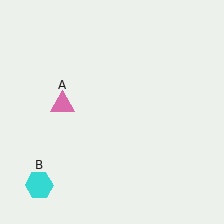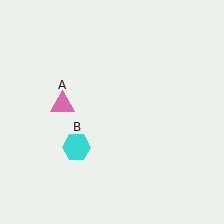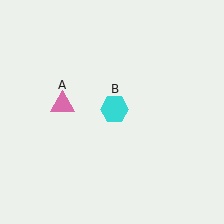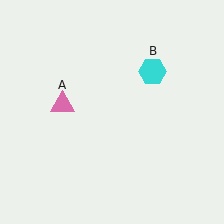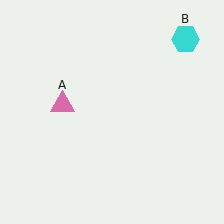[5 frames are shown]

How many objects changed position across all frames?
1 object changed position: cyan hexagon (object B).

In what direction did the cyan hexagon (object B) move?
The cyan hexagon (object B) moved up and to the right.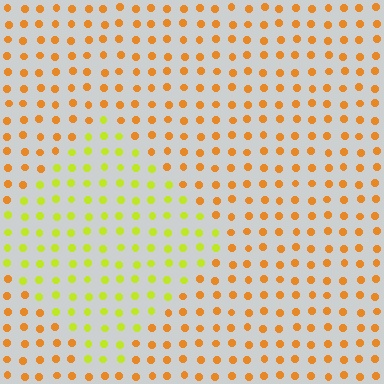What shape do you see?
I see a diamond.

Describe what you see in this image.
The image is filled with small orange elements in a uniform arrangement. A diamond-shaped region is visible where the elements are tinted to a slightly different hue, forming a subtle color boundary.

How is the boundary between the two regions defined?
The boundary is defined purely by a slight shift in hue (about 42 degrees). Spacing, size, and orientation are identical on both sides.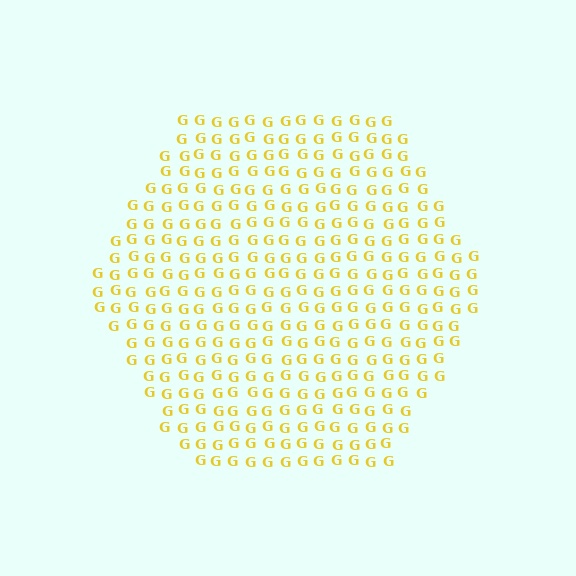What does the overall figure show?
The overall figure shows a hexagon.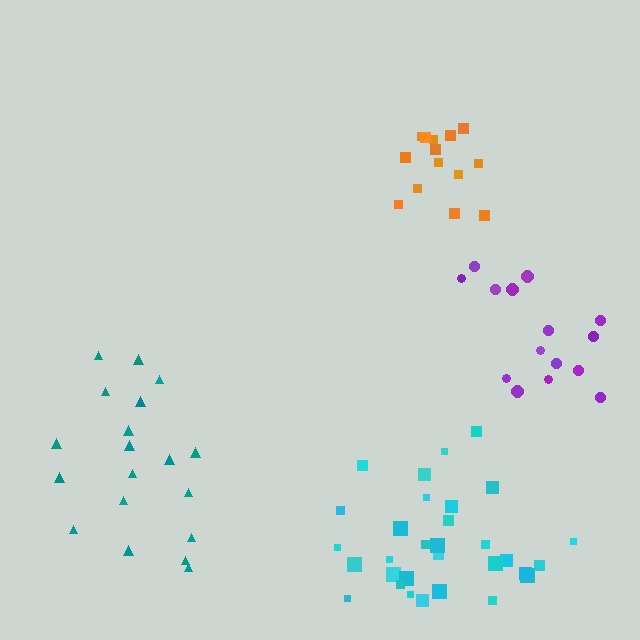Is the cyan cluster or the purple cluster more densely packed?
Cyan.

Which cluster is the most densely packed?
Orange.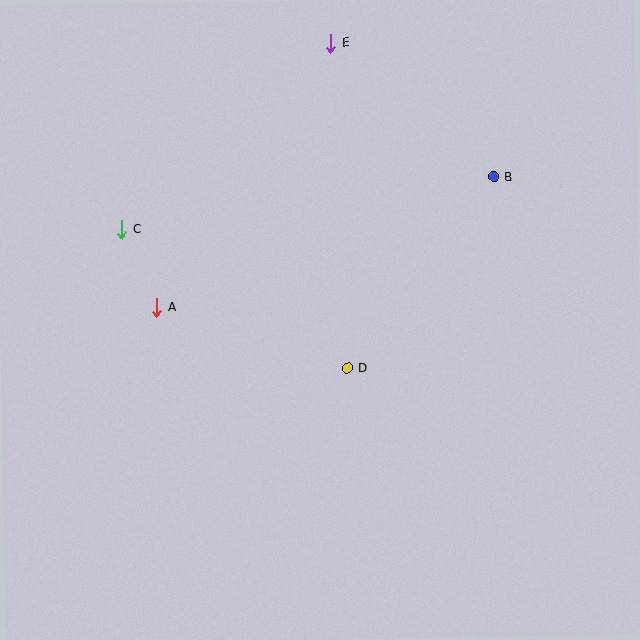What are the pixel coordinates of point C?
Point C is at (122, 230).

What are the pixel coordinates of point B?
Point B is at (493, 177).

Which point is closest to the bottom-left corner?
Point A is closest to the bottom-left corner.